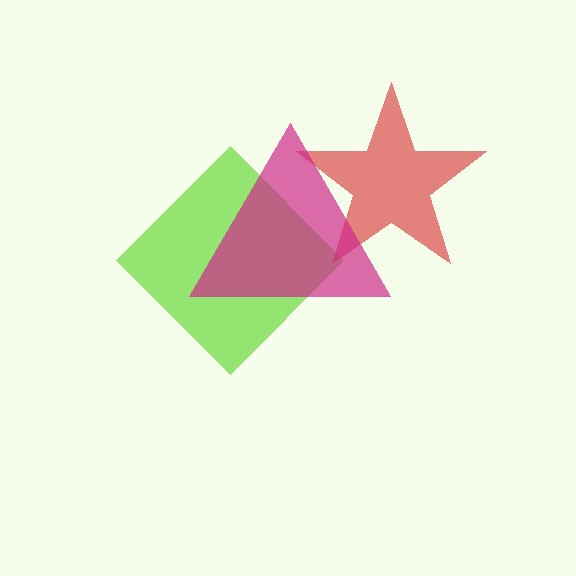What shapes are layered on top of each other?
The layered shapes are: a lime diamond, a red star, a magenta triangle.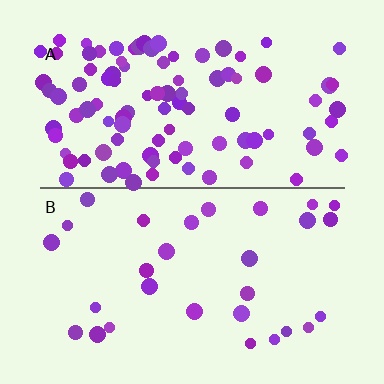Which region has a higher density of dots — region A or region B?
A (the top).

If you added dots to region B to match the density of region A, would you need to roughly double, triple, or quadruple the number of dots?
Approximately triple.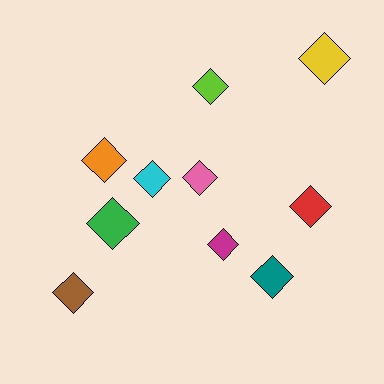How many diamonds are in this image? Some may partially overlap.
There are 10 diamonds.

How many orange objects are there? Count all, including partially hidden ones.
There is 1 orange object.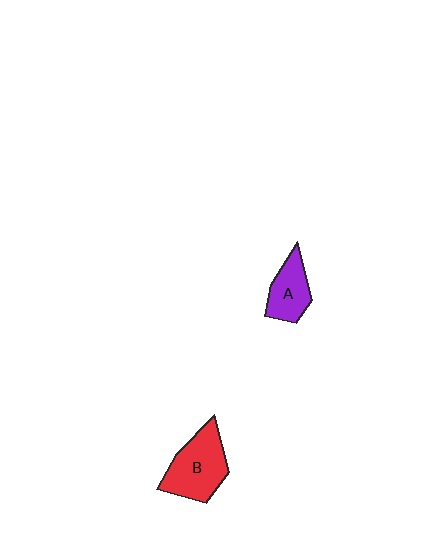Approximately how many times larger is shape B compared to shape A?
Approximately 1.5 times.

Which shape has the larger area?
Shape B (red).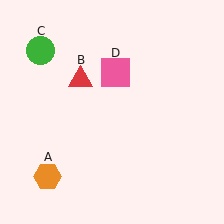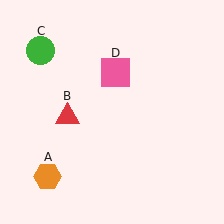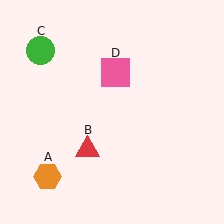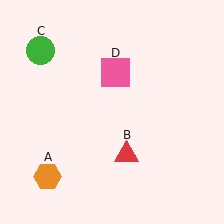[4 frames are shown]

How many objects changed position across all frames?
1 object changed position: red triangle (object B).